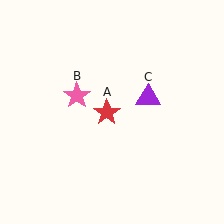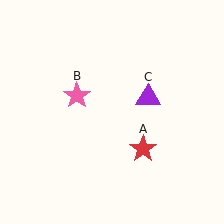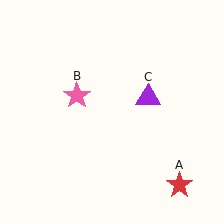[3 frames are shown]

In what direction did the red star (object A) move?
The red star (object A) moved down and to the right.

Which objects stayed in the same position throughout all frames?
Pink star (object B) and purple triangle (object C) remained stationary.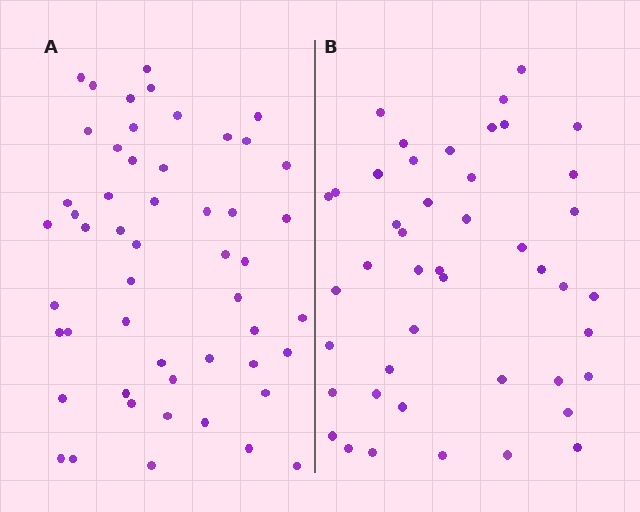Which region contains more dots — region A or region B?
Region A (the left region) has more dots.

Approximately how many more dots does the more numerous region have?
Region A has roughly 8 or so more dots than region B.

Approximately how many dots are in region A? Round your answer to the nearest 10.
About 50 dots. (The exact count is 52, which rounds to 50.)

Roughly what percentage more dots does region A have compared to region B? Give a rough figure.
About 15% more.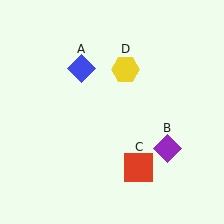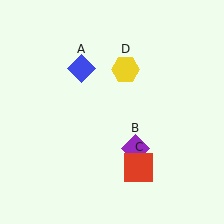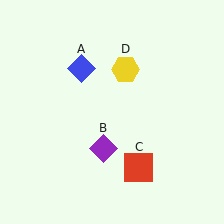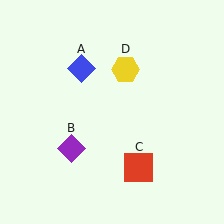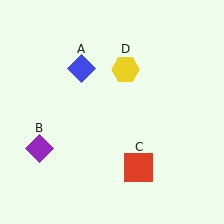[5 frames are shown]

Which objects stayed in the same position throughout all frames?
Blue diamond (object A) and red square (object C) and yellow hexagon (object D) remained stationary.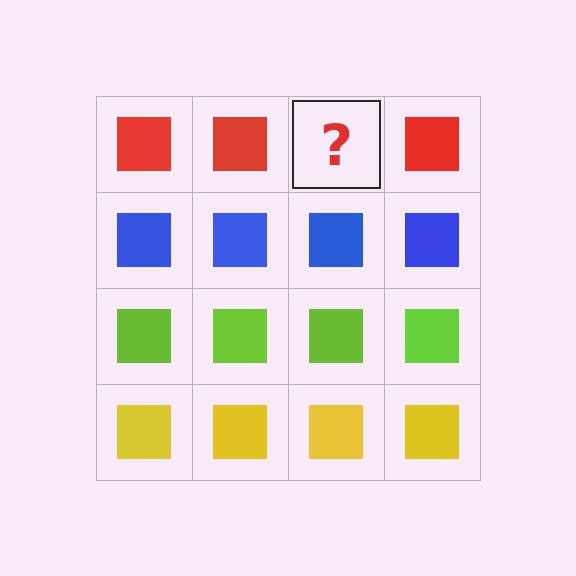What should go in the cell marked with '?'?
The missing cell should contain a red square.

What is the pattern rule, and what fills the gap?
The rule is that each row has a consistent color. The gap should be filled with a red square.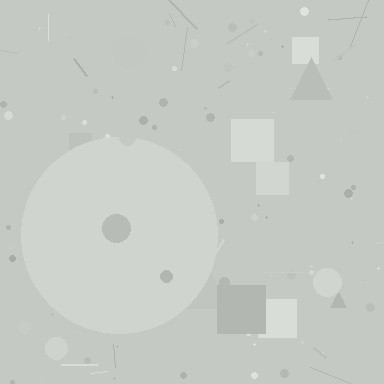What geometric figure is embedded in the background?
A circle is embedded in the background.